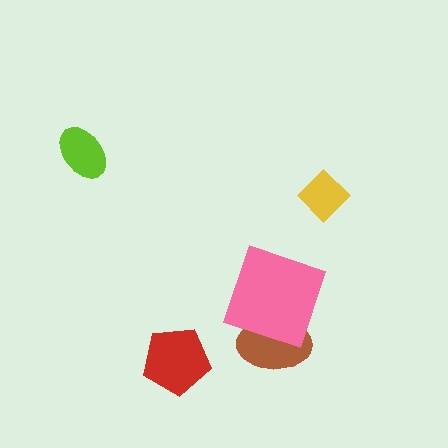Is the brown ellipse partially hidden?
Yes, it is partially covered by another shape.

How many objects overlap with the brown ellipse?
1 object overlaps with the brown ellipse.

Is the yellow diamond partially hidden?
No, no other shape covers it.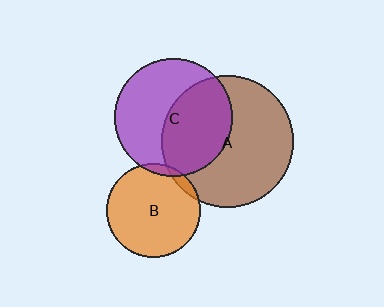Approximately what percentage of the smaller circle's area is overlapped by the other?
Approximately 5%.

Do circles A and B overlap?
Yes.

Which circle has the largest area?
Circle A (brown).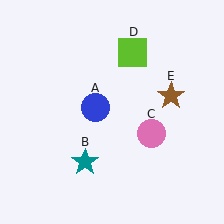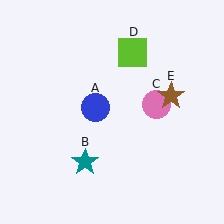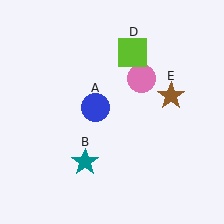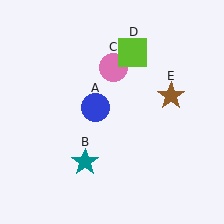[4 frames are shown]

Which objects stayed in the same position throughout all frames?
Blue circle (object A) and teal star (object B) and lime square (object D) and brown star (object E) remained stationary.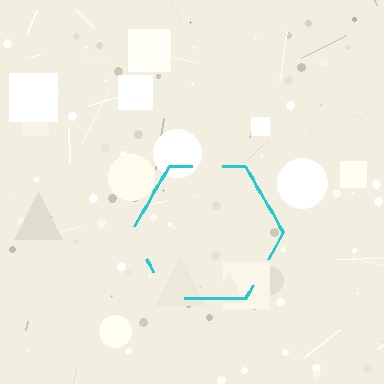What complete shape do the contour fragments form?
The contour fragments form a hexagon.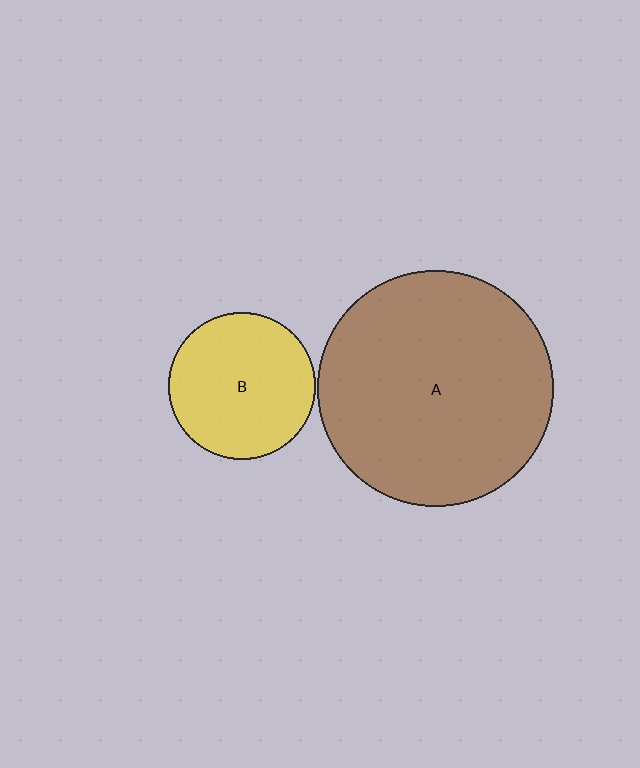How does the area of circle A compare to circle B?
Approximately 2.6 times.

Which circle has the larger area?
Circle A (brown).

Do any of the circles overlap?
No, none of the circles overlap.